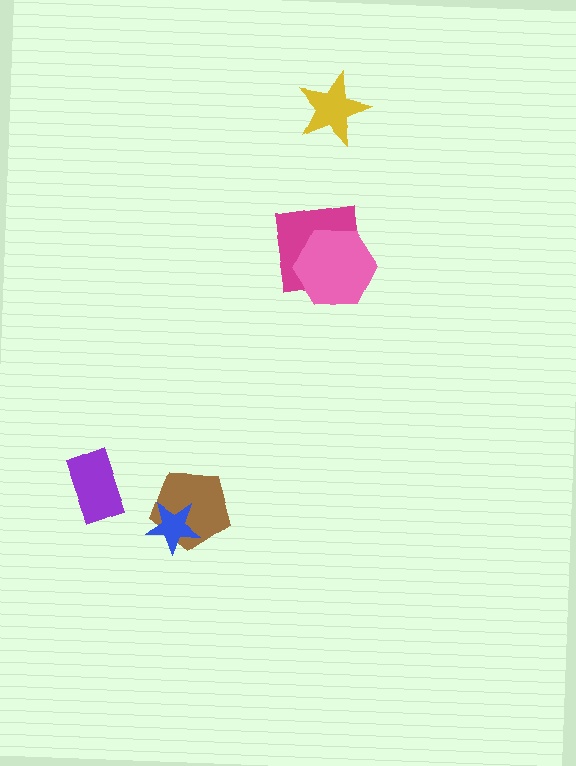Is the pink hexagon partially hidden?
No, no other shape covers it.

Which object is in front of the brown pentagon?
The blue star is in front of the brown pentagon.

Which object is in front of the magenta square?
The pink hexagon is in front of the magenta square.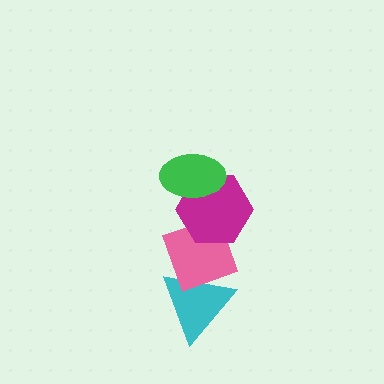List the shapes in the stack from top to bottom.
From top to bottom: the green ellipse, the magenta hexagon, the pink diamond, the cyan triangle.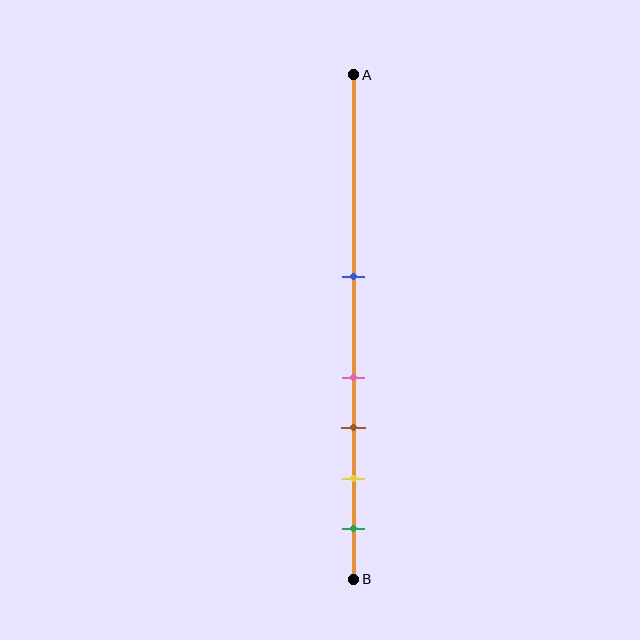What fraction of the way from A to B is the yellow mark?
The yellow mark is approximately 80% (0.8) of the way from A to B.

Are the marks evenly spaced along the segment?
No, the marks are not evenly spaced.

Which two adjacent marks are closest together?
The pink and brown marks are the closest adjacent pair.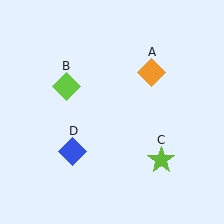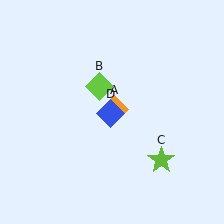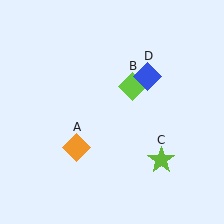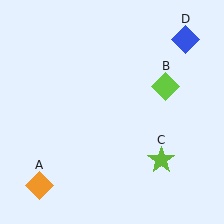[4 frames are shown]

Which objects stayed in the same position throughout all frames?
Lime star (object C) remained stationary.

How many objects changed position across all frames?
3 objects changed position: orange diamond (object A), lime diamond (object B), blue diamond (object D).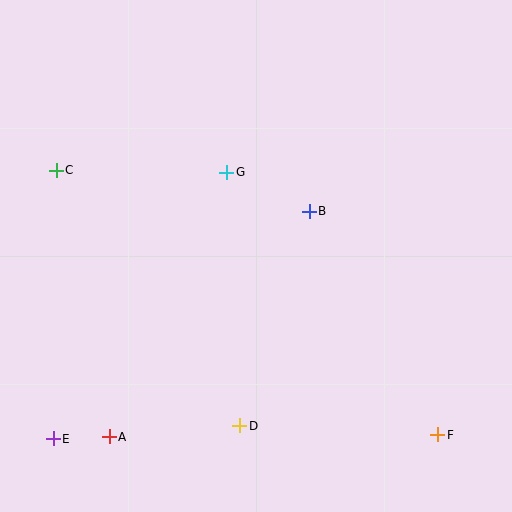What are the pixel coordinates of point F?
Point F is at (438, 435).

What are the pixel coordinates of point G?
Point G is at (227, 172).